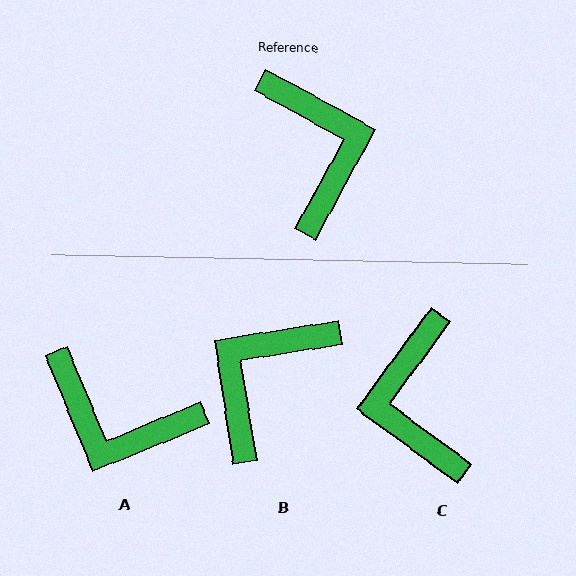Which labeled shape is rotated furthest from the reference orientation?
C, about 172 degrees away.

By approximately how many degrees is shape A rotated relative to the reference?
Approximately 129 degrees clockwise.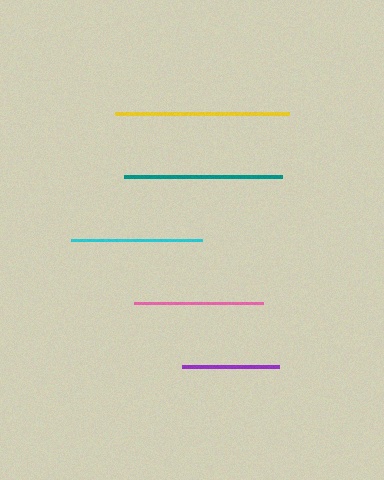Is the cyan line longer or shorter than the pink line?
The cyan line is longer than the pink line.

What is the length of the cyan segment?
The cyan segment is approximately 131 pixels long.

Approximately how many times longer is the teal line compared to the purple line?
The teal line is approximately 1.6 times the length of the purple line.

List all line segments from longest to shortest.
From longest to shortest: yellow, teal, cyan, pink, purple.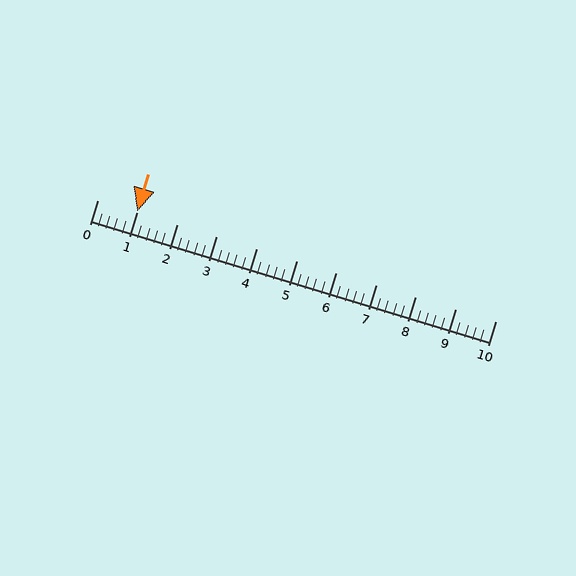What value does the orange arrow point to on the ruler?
The orange arrow points to approximately 1.0.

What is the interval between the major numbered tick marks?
The major tick marks are spaced 1 units apart.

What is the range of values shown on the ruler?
The ruler shows values from 0 to 10.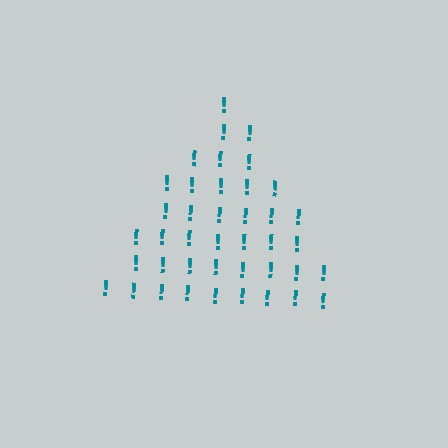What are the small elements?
The small elements are exclamation marks.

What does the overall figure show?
The overall figure shows a triangle.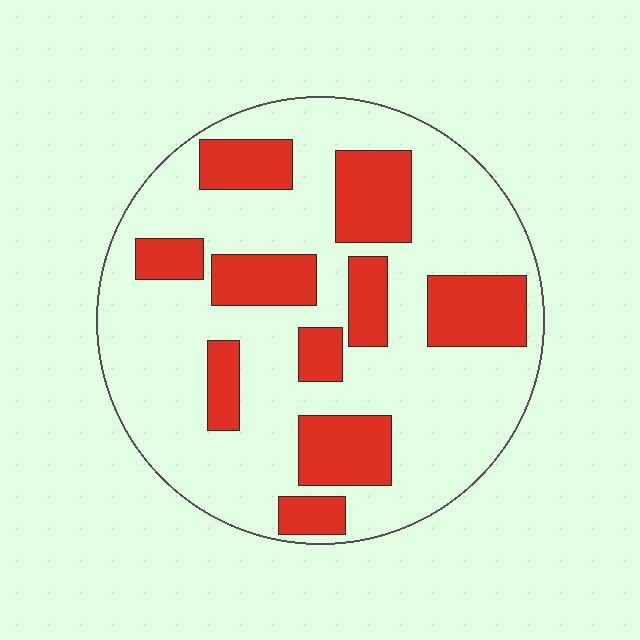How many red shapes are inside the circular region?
10.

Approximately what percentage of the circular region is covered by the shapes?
Approximately 30%.